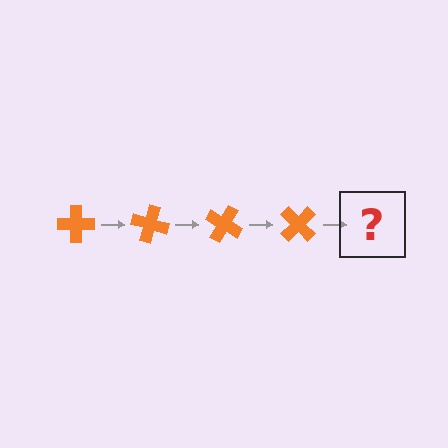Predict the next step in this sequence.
The next step is an orange cross rotated 60 degrees.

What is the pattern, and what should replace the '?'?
The pattern is that the cross rotates 15 degrees each step. The '?' should be an orange cross rotated 60 degrees.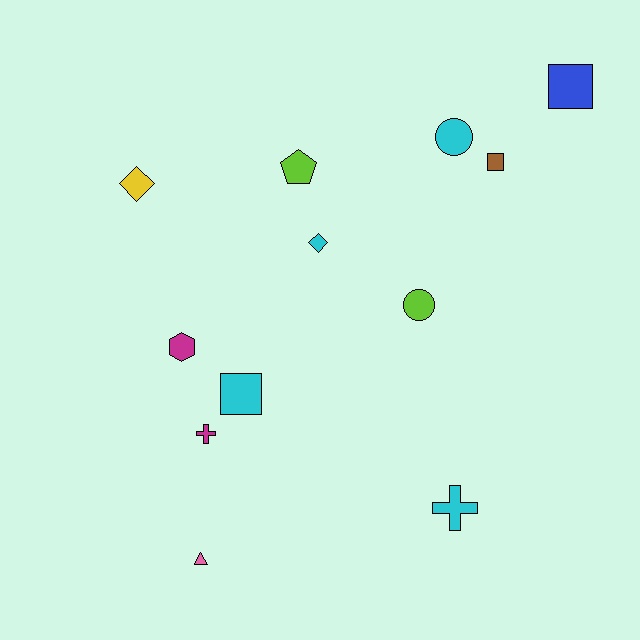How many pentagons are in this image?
There is 1 pentagon.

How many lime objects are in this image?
There are 2 lime objects.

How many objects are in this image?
There are 12 objects.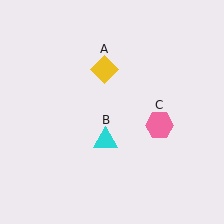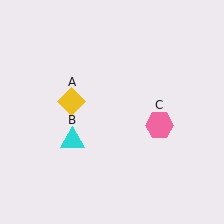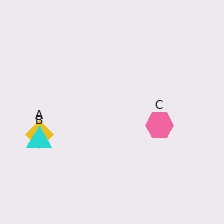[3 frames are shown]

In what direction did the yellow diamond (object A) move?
The yellow diamond (object A) moved down and to the left.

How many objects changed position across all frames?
2 objects changed position: yellow diamond (object A), cyan triangle (object B).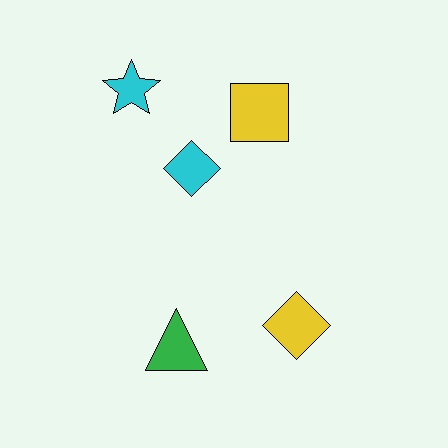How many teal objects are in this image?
There are no teal objects.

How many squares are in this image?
There is 1 square.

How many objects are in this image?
There are 5 objects.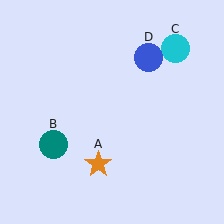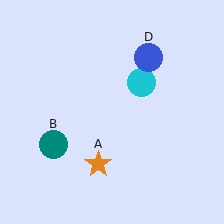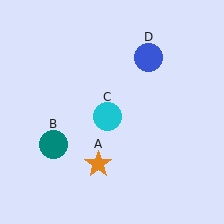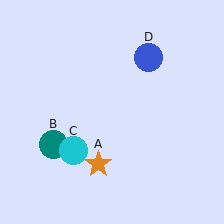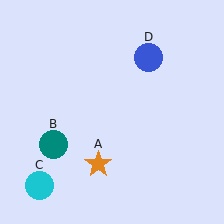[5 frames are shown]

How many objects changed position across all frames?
1 object changed position: cyan circle (object C).